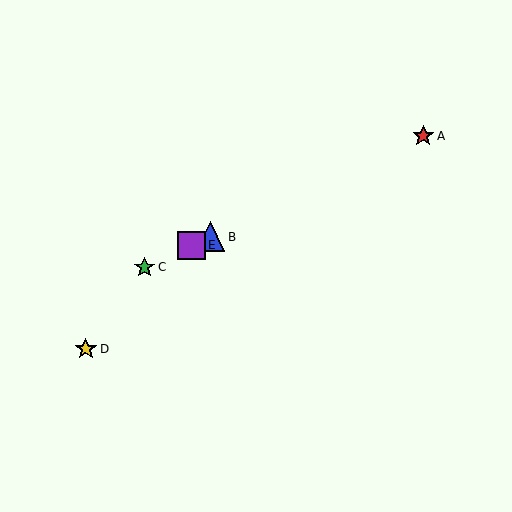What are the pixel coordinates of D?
Object D is at (86, 349).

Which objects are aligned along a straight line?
Objects A, B, C, E are aligned along a straight line.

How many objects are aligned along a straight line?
4 objects (A, B, C, E) are aligned along a straight line.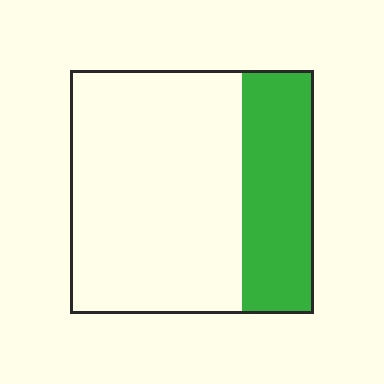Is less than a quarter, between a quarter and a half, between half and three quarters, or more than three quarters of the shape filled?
Between a quarter and a half.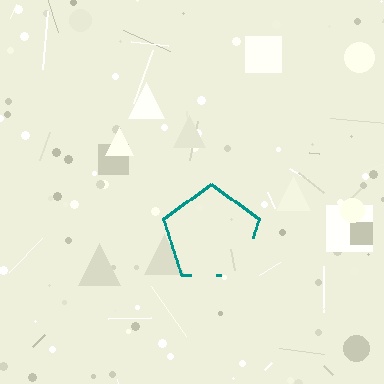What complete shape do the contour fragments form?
The contour fragments form a pentagon.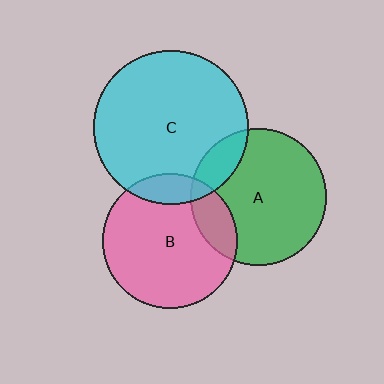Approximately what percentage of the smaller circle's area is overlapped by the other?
Approximately 15%.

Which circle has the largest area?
Circle C (cyan).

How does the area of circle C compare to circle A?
Approximately 1.3 times.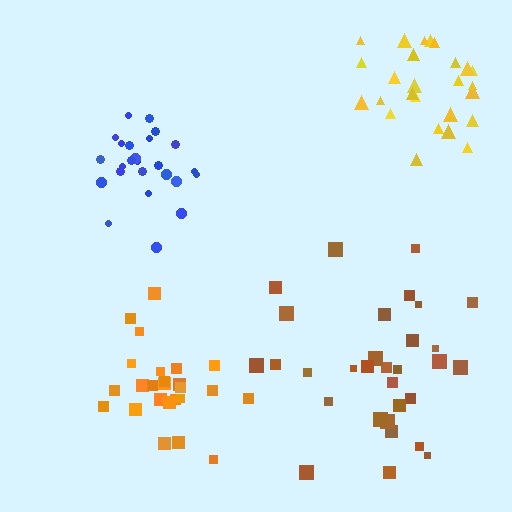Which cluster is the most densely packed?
Orange.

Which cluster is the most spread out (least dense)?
Brown.